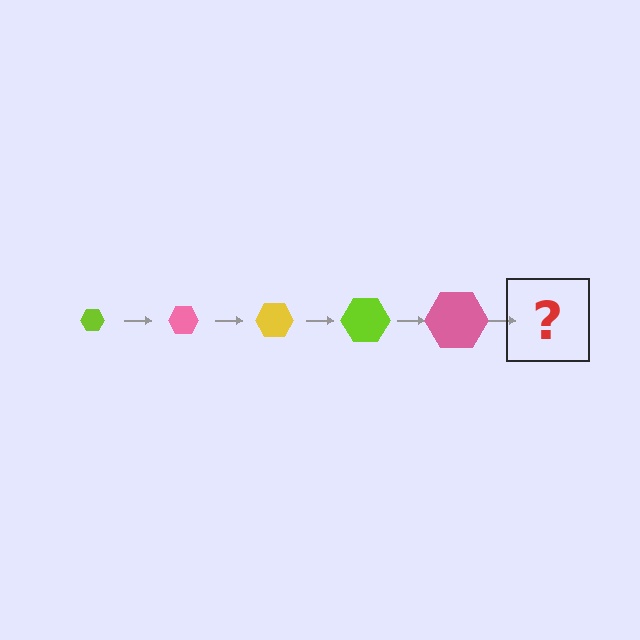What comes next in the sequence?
The next element should be a yellow hexagon, larger than the previous one.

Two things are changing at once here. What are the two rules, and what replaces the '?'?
The two rules are that the hexagon grows larger each step and the color cycles through lime, pink, and yellow. The '?' should be a yellow hexagon, larger than the previous one.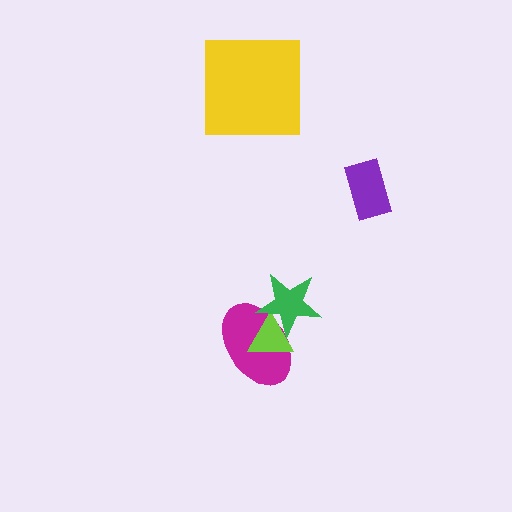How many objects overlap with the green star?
2 objects overlap with the green star.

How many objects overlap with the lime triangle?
2 objects overlap with the lime triangle.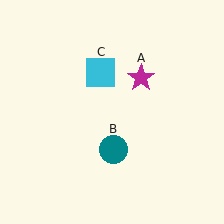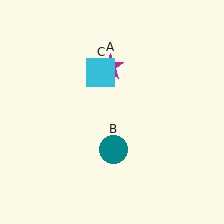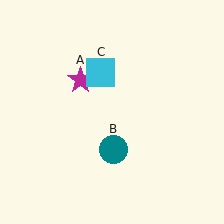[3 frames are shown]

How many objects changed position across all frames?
1 object changed position: magenta star (object A).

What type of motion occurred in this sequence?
The magenta star (object A) rotated counterclockwise around the center of the scene.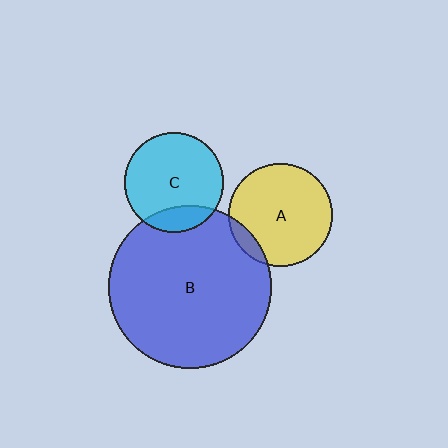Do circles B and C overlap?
Yes.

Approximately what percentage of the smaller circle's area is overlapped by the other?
Approximately 15%.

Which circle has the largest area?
Circle B (blue).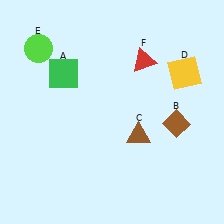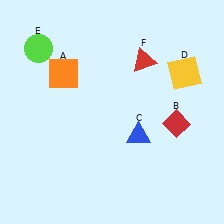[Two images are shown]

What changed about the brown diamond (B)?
In Image 1, B is brown. In Image 2, it changed to red.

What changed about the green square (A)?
In Image 1, A is green. In Image 2, it changed to orange.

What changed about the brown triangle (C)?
In Image 1, C is brown. In Image 2, it changed to blue.